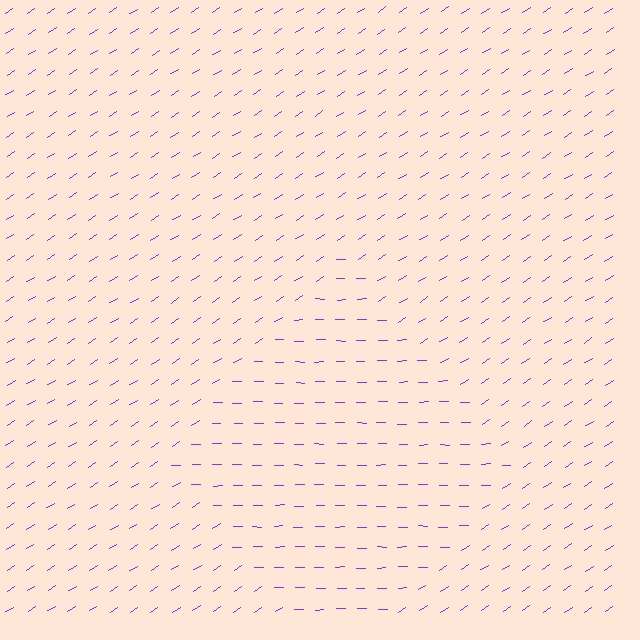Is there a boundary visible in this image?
Yes, there is a texture boundary formed by a change in line orientation.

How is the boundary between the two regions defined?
The boundary is defined purely by a change in line orientation (approximately 32 degrees difference). All lines are the same color and thickness.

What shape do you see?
I see a diamond.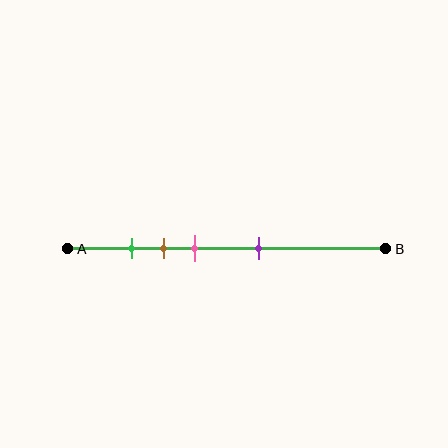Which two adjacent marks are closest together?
The green and brown marks are the closest adjacent pair.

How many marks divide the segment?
There are 4 marks dividing the segment.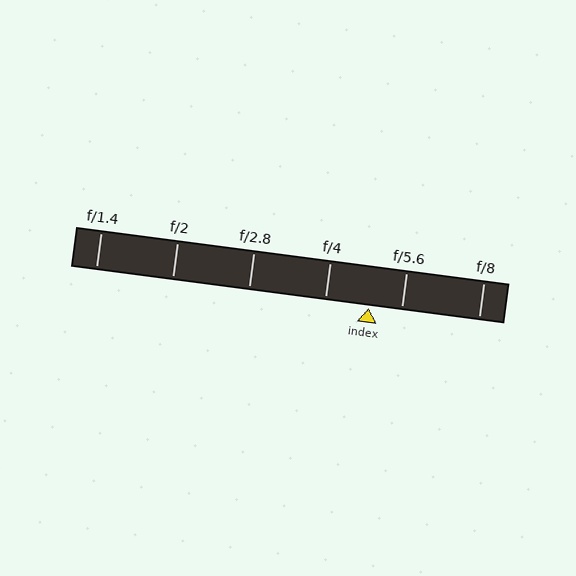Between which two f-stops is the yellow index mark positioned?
The index mark is between f/4 and f/5.6.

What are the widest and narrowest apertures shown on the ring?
The widest aperture shown is f/1.4 and the narrowest is f/8.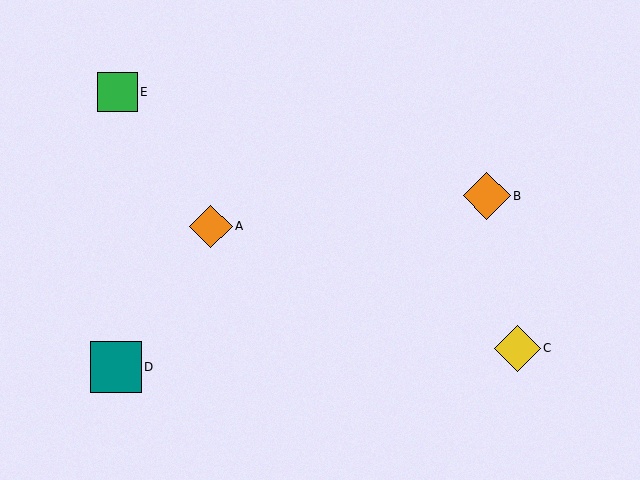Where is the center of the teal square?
The center of the teal square is at (116, 367).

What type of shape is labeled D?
Shape D is a teal square.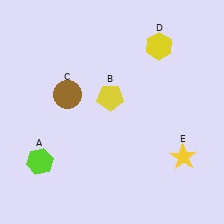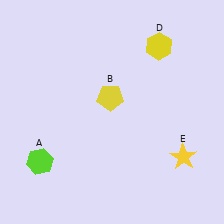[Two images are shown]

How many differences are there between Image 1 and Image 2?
There is 1 difference between the two images.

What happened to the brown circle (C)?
The brown circle (C) was removed in Image 2. It was in the top-left area of Image 1.